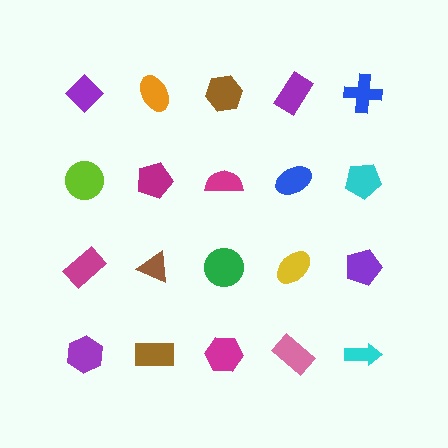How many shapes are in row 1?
5 shapes.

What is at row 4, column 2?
A brown rectangle.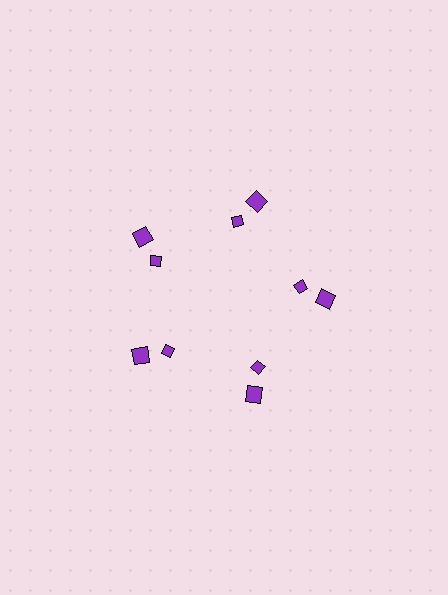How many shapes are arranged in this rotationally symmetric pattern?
There are 10 shapes, arranged in 5 groups of 2.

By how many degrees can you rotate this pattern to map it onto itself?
The pattern maps onto itself every 72 degrees of rotation.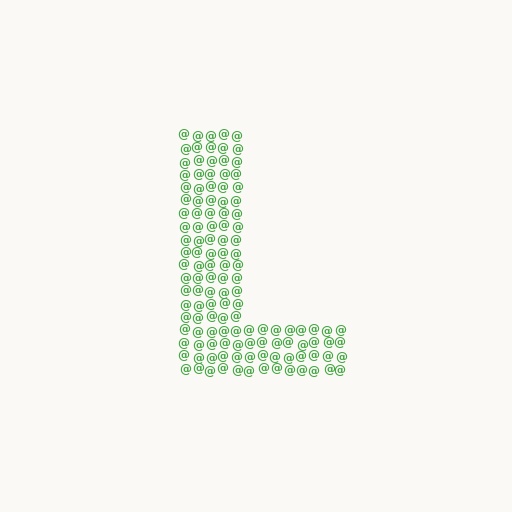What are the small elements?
The small elements are at signs.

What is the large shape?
The large shape is the letter L.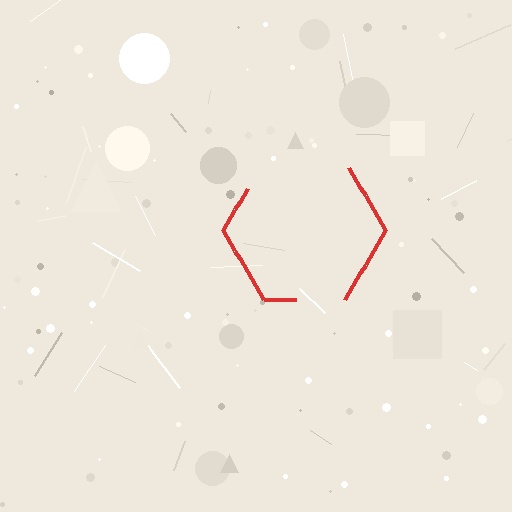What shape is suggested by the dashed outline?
The dashed outline suggests a hexagon.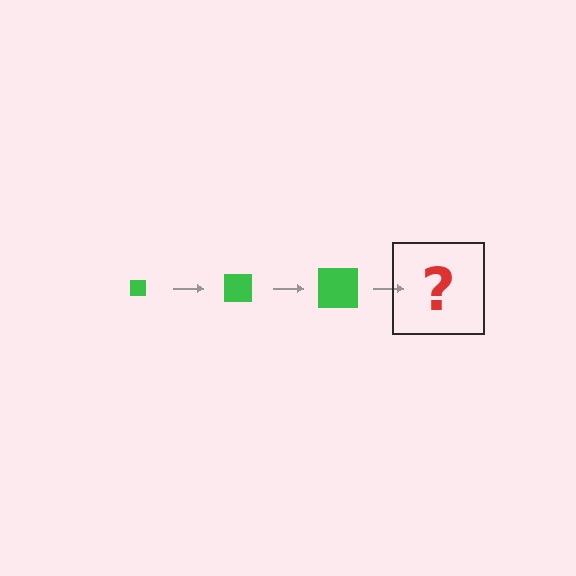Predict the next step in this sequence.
The next step is a green square, larger than the previous one.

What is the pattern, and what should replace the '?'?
The pattern is that the square gets progressively larger each step. The '?' should be a green square, larger than the previous one.